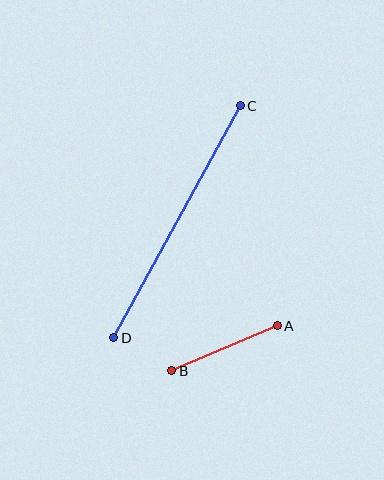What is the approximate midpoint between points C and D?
The midpoint is at approximately (177, 222) pixels.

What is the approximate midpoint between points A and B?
The midpoint is at approximately (225, 348) pixels.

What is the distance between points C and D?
The distance is approximately 264 pixels.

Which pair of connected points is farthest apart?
Points C and D are farthest apart.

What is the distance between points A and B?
The distance is approximately 114 pixels.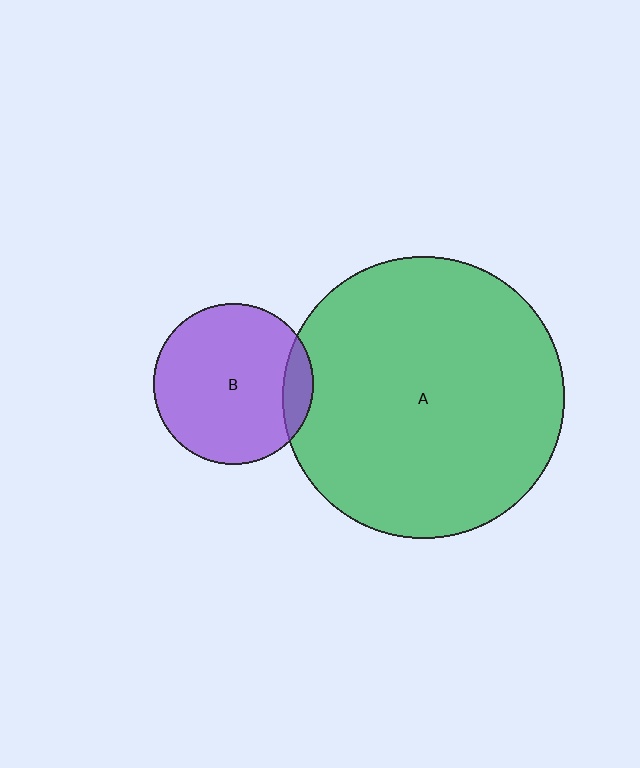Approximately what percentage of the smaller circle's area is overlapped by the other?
Approximately 10%.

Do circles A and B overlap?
Yes.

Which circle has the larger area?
Circle A (green).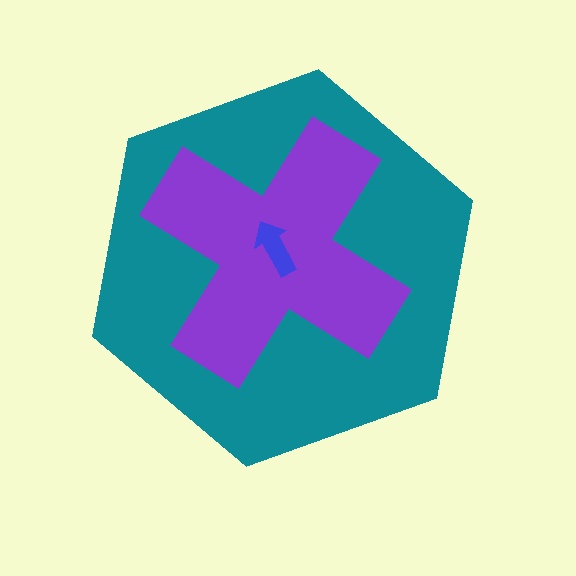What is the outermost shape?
The teal hexagon.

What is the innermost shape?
The blue arrow.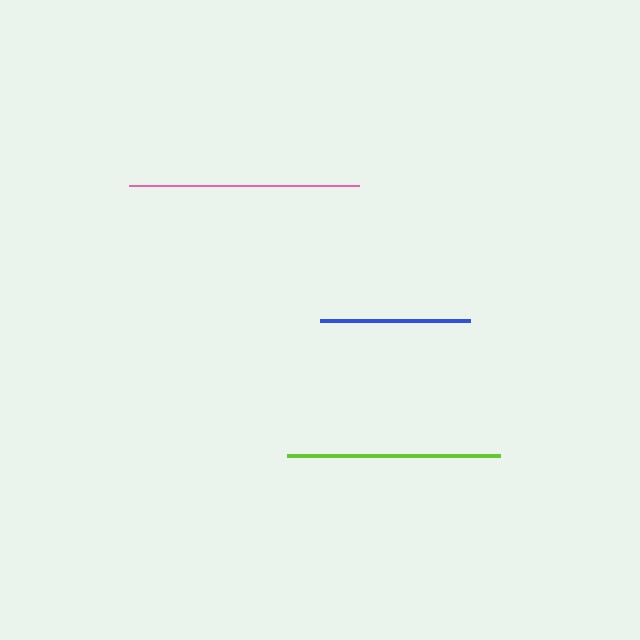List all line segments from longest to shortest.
From longest to shortest: pink, lime, blue.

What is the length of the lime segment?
The lime segment is approximately 213 pixels long.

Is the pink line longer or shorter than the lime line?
The pink line is longer than the lime line.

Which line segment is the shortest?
The blue line is the shortest at approximately 150 pixels.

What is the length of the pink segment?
The pink segment is approximately 230 pixels long.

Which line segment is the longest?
The pink line is the longest at approximately 230 pixels.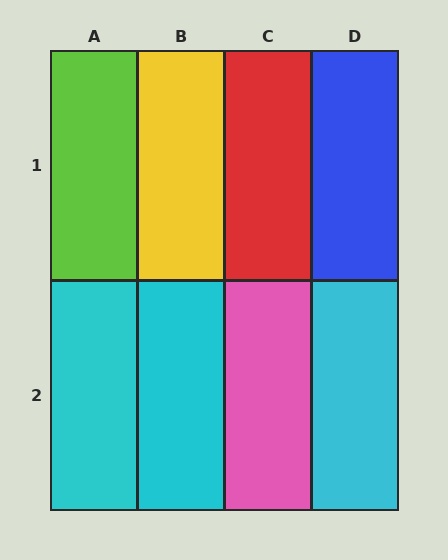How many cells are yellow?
1 cell is yellow.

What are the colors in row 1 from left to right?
Lime, yellow, red, blue.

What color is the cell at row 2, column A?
Cyan.